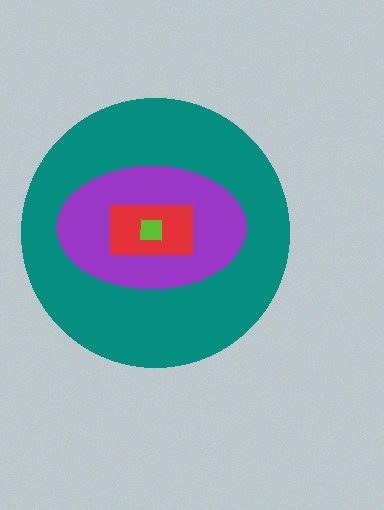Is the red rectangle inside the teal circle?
Yes.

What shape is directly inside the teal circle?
The purple ellipse.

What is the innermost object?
The lime square.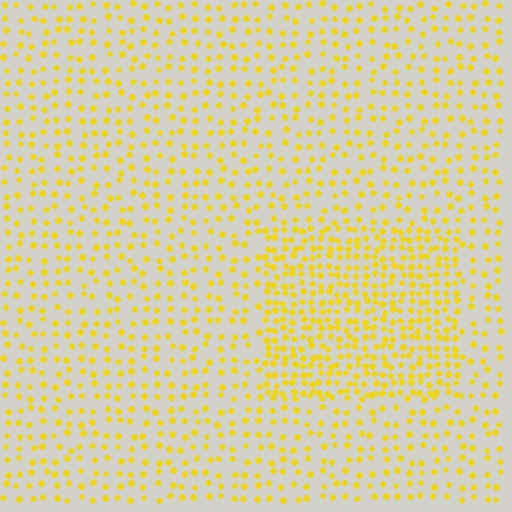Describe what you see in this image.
The image contains small yellow elements arranged at two different densities. A rectangle-shaped region is visible where the elements are more densely packed than the surrounding area.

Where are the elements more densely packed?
The elements are more densely packed inside the rectangle boundary.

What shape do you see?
I see a rectangle.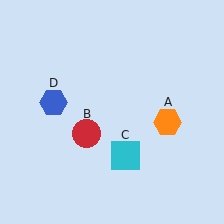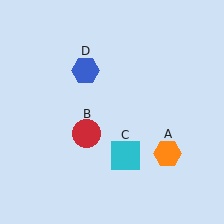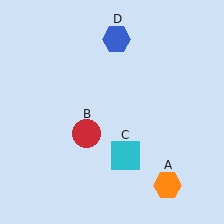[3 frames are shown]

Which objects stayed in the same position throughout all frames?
Red circle (object B) and cyan square (object C) remained stationary.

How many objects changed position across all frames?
2 objects changed position: orange hexagon (object A), blue hexagon (object D).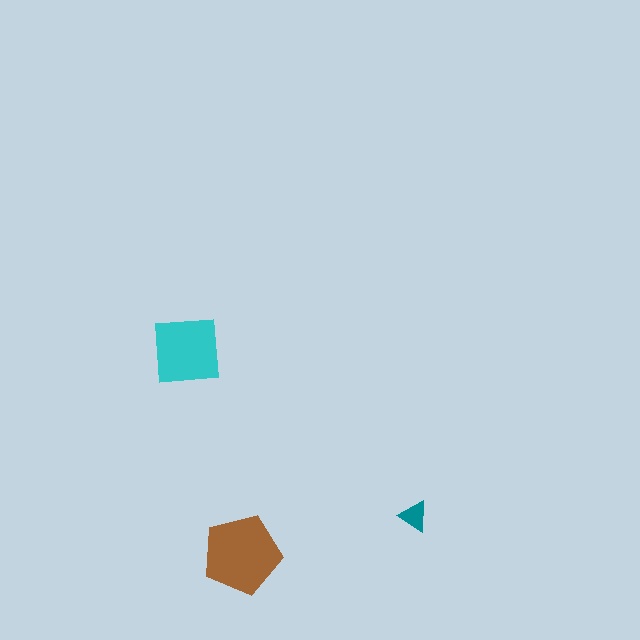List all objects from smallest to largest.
The teal triangle, the cyan square, the brown pentagon.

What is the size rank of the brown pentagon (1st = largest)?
1st.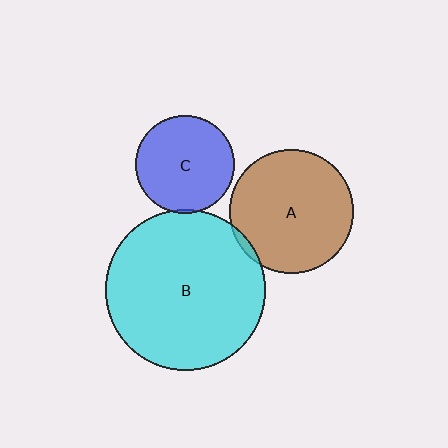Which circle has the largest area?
Circle B (cyan).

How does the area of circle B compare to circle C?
Approximately 2.6 times.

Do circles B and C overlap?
Yes.